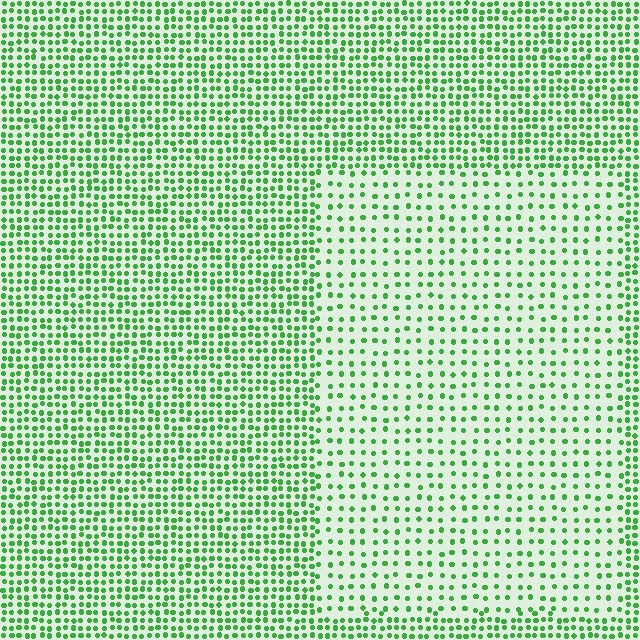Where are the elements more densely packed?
The elements are more densely packed outside the rectangle boundary.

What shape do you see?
I see a rectangle.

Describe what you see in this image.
The image contains small green elements arranged at two different densities. A rectangle-shaped region is visible where the elements are less densely packed than the surrounding area.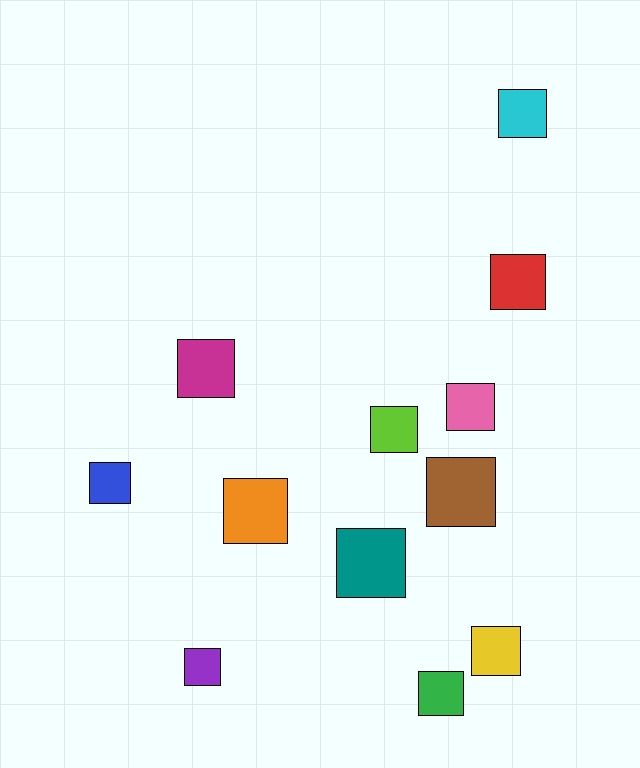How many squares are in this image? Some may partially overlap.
There are 12 squares.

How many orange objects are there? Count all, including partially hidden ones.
There is 1 orange object.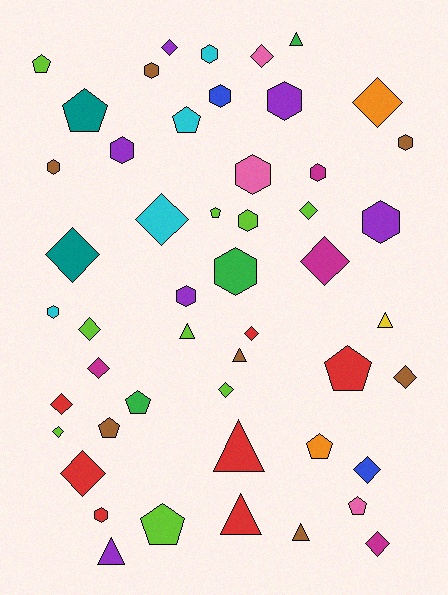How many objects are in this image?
There are 50 objects.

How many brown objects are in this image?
There are 7 brown objects.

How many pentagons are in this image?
There are 10 pentagons.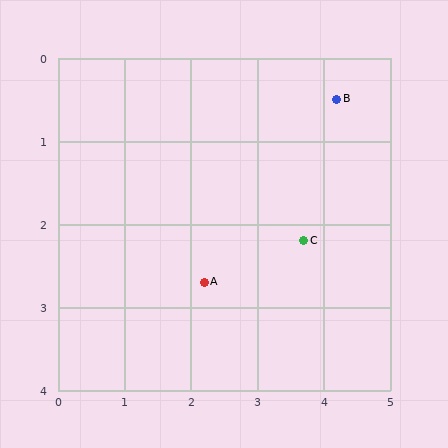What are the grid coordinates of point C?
Point C is at approximately (3.7, 2.2).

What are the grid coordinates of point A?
Point A is at approximately (2.2, 2.7).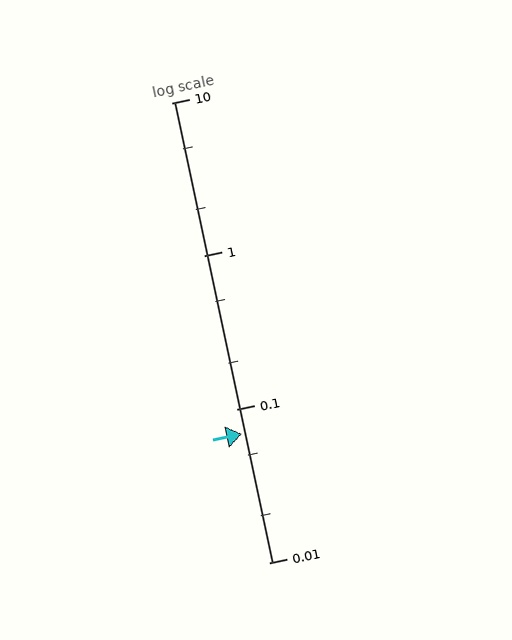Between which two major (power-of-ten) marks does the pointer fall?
The pointer is between 0.01 and 0.1.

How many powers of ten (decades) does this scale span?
The scale spans 3 decades, from 0.01 to 10.